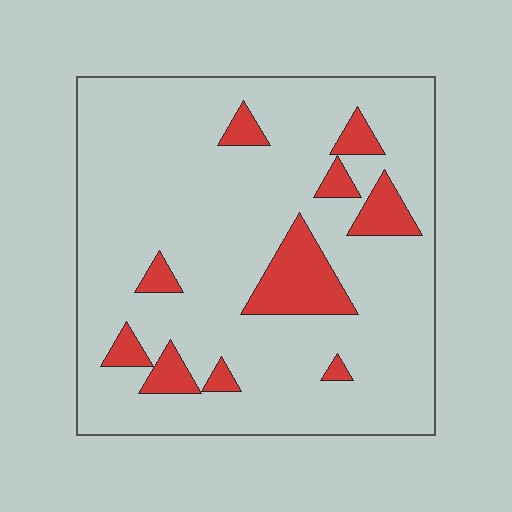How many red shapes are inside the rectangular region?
10.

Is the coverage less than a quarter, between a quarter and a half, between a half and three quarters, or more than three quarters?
Less than a quarter.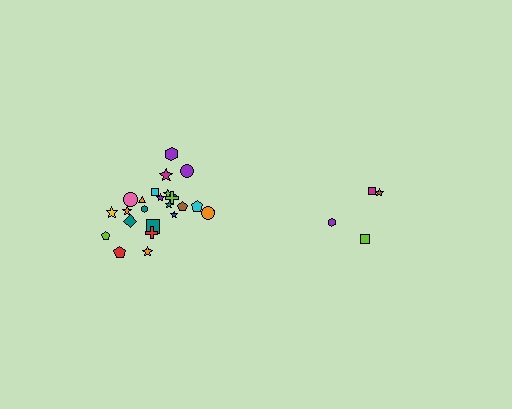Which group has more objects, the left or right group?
The left group.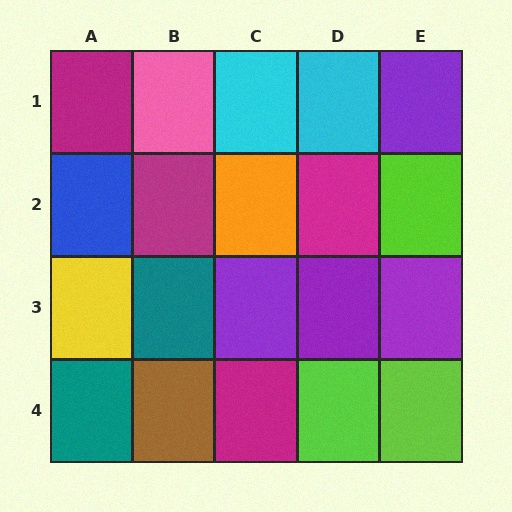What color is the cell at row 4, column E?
Lime.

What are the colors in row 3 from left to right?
Yellow, teal, purple, purple, purple.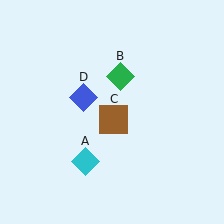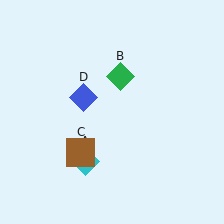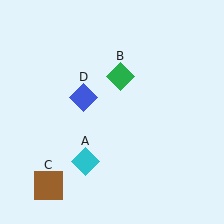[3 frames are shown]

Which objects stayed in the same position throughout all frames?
Cyan diamond (object A) and green diamond (object B) and blue diamond (object D) remained stationary.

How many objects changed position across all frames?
1 object changed position: brown square (object C).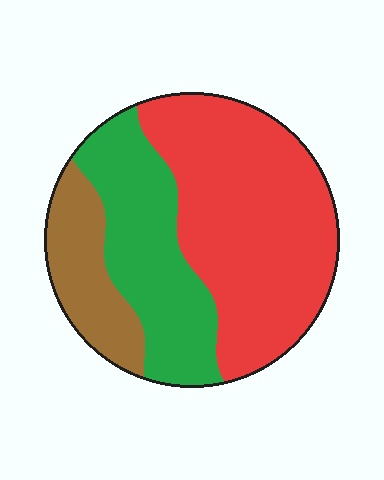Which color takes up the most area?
Red, at roughly 55%.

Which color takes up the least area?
Brown, at roughly 15%.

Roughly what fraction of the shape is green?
Green takes up between a sixth and a third of the shape.